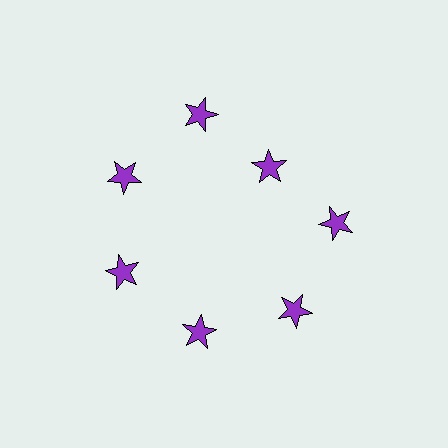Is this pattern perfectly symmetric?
No. The 7 purple stars are arranged in a ring, but one element near the 1 o'clock position is pulled inward toward the center, breaking the 7-fold rotational symmetry.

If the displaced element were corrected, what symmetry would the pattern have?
It would have 7-fold rotational symmetry — the pattern would map onto itself every 51 degrees.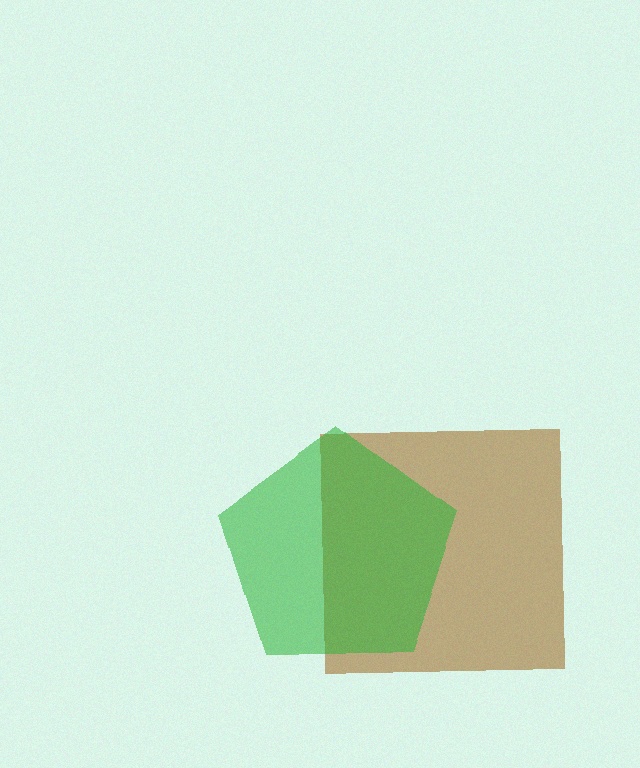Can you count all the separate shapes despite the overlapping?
Yes, there are 2 separate shapes.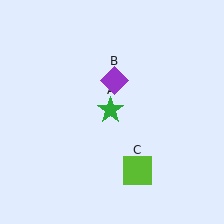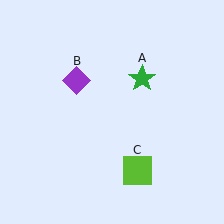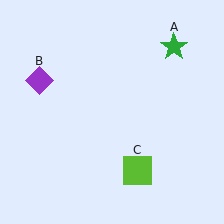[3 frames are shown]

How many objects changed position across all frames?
2 objects changed position: green star (object A), purple diamond (object B).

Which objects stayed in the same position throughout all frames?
Lime square (object C) remained stationary.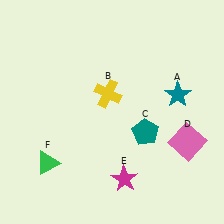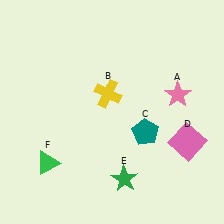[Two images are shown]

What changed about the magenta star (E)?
In Image 1, E is magenta. In Image 2, it changed to green.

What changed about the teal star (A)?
In Image 1, A is teal. In Image 2, it changed to pink.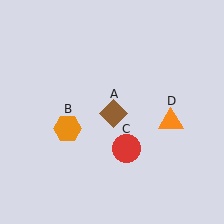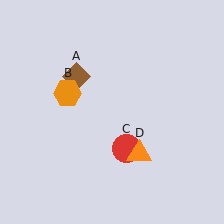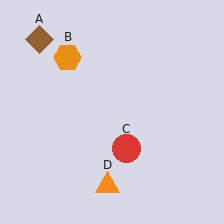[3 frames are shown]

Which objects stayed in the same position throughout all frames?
Red circle (object C) remained stationary.